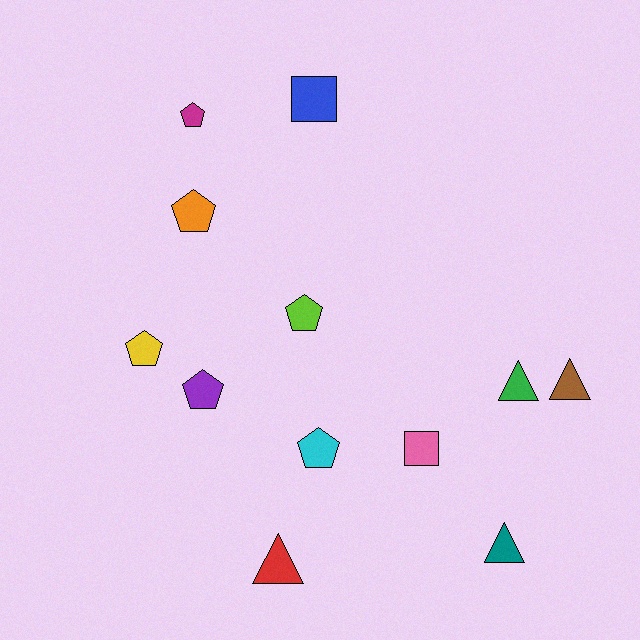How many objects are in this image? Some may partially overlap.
There are 12 objects.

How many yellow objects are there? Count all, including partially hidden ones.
There is 1 yellow object.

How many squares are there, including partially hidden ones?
There are 2 squares.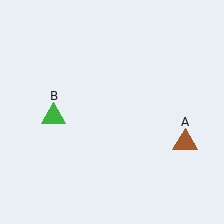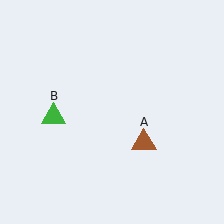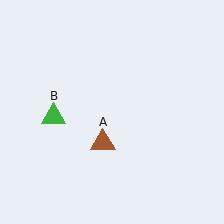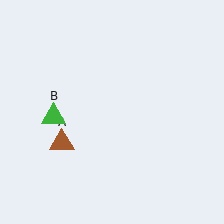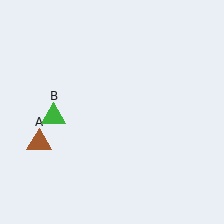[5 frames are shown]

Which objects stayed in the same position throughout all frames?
Green triangle (object B) remained stationary.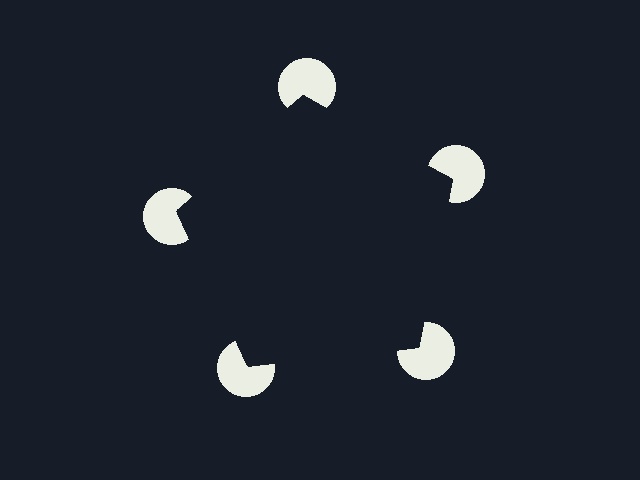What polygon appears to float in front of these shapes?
An illusory pentagon — its edges are inferred from the aligned wedge cuts in the pac-man discs, not physically drawn.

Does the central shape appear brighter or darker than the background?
It typically appears slightly darker than the background, even though no actual brightness change is drawn.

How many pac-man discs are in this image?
There are 5 — one at each vertex of the illusory pentagon.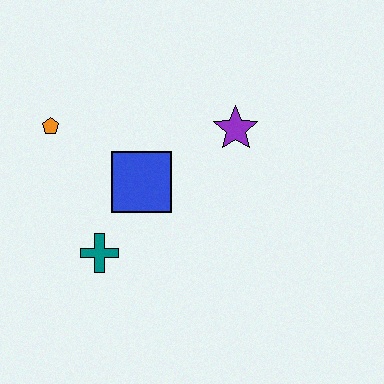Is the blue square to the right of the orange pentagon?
Yes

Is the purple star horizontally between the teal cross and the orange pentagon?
No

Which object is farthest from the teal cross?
The purple star is farthest from the teal cross.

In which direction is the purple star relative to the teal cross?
The purple star is to the right of the teal cross.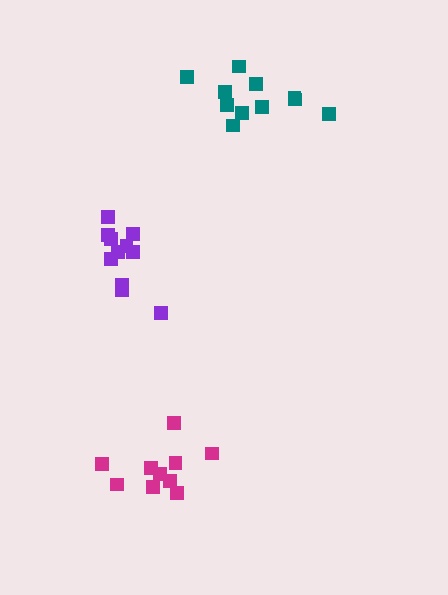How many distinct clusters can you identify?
There are 3 distinct clusters.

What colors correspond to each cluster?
The clusters are colored: purple, magenta, teal.